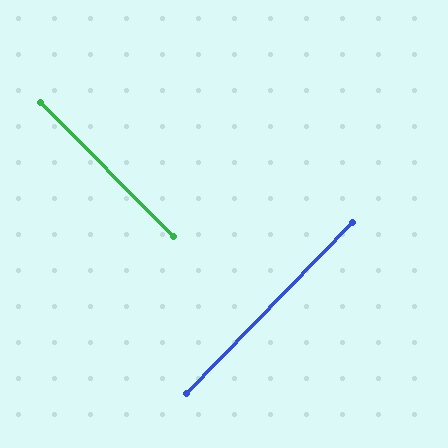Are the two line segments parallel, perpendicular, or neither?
Perpendicular — they meet at approximately 89°.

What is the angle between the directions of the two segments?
Approximately 89 degrees.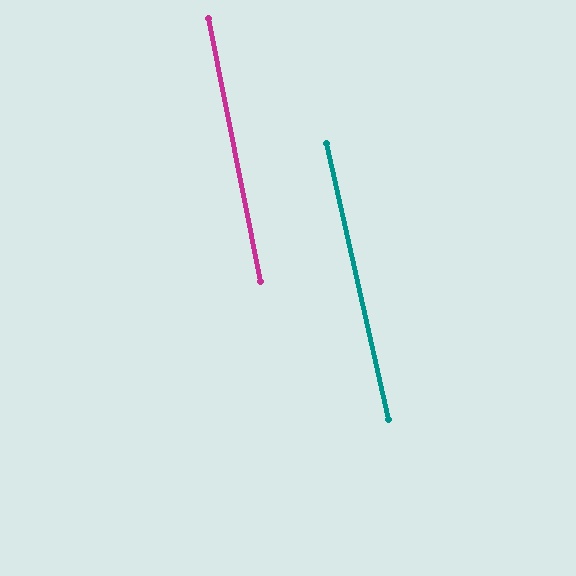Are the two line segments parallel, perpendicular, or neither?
Parallel — their directions differ by only 1.3°.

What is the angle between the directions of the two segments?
Approximately 1 degree.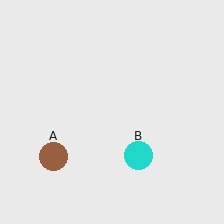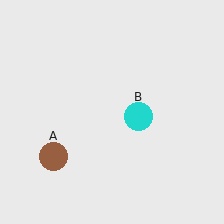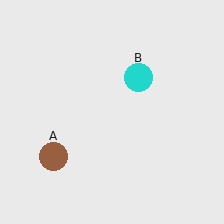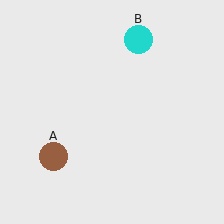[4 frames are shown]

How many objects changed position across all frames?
1 object changed position: cyan circle (object B).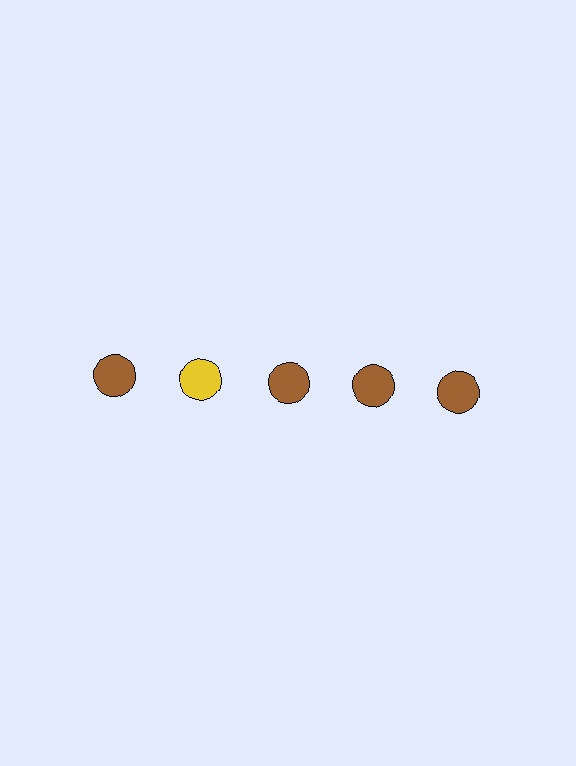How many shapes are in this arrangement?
There are 5 shapes arranged in a grid pattern.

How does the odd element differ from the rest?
It has a different color: yellow instead of brown.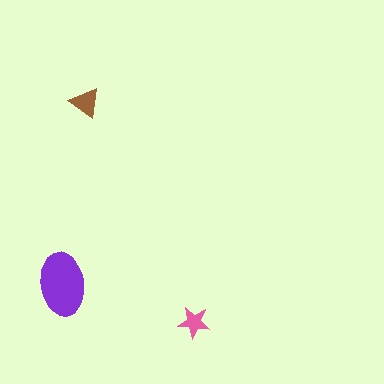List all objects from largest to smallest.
The purple ellipse, the brown triangle, the pink star.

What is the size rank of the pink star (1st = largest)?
3rd.